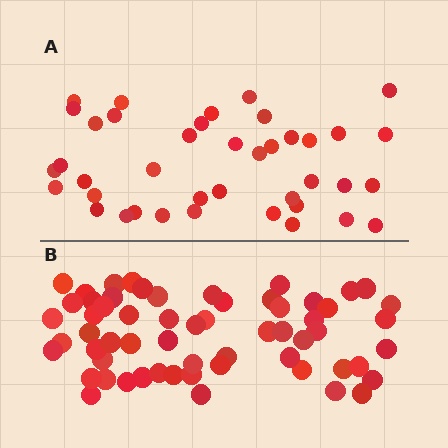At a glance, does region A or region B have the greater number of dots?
Region B (the bottom region) has more dots.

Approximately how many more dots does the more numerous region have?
Region B has approximately 20 more dots than region A.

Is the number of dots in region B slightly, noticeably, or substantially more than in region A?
Region B has substantially more. The ratio is roughly 1.5 to 1.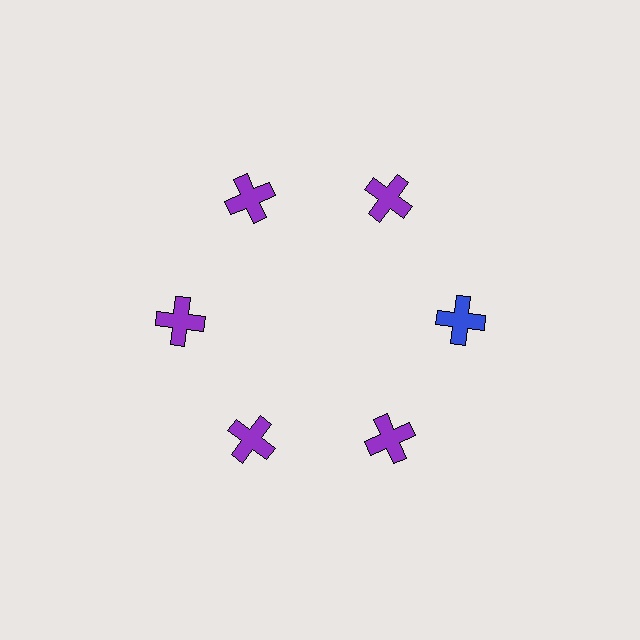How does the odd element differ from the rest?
It has a different color: blue instead of purple.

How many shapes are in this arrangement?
There are 6 shapes arranged in a ring pattern.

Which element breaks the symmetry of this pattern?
The blue cross at roughly the 3 o'clock position breaks the symmetry. All other shapes are purple crosses.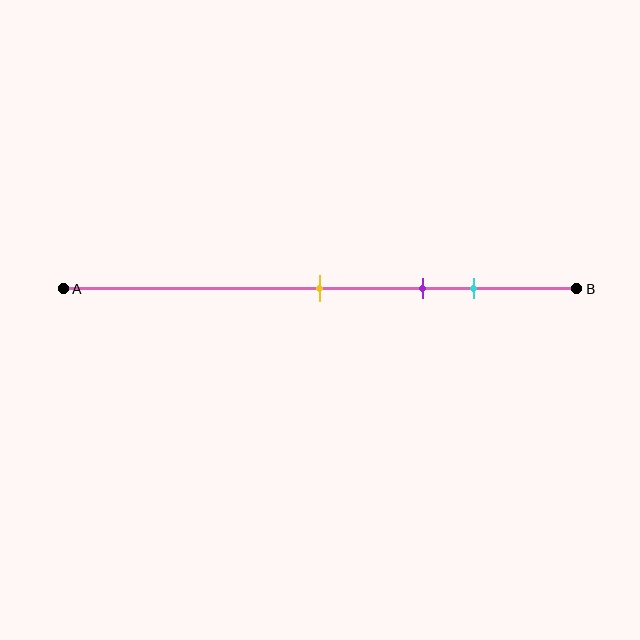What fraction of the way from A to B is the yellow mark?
The yellow mark is approximately 50% (0.5) of the way from A to B.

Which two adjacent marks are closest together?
The purple and cyan marks are the closest adjacent pair.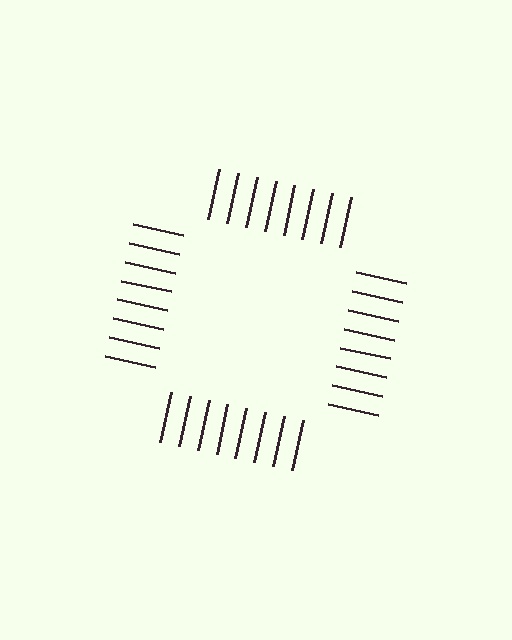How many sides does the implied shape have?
4 sides — the line-ends trace a square.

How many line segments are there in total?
32 — 8 along each of the 4 edges.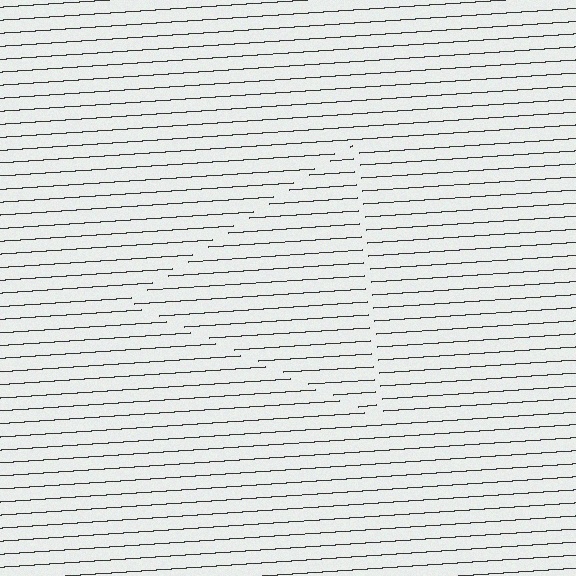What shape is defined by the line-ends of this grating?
An illusory triangle. The interior of the shape contains the same grating, shifted by half a period — the contour is defined by the phase discontinuity where line-ends from the inner and outer gratings abut.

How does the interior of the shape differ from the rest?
The interior of the shape contains the same grating, shifted by half a period — the contour is defined by the phase discontinuity where line-ends from the inner and outer gratings abut.